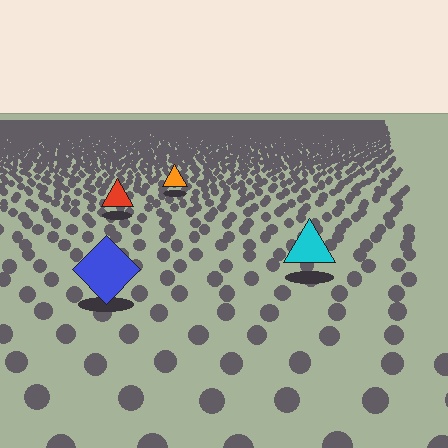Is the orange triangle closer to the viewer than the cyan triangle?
No. The cyan triangle is closer — you can tell from the texture gradient: the ground texture is coarser near it.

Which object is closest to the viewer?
The blue diamond is closest. The texture marks near it are larger and more spread out.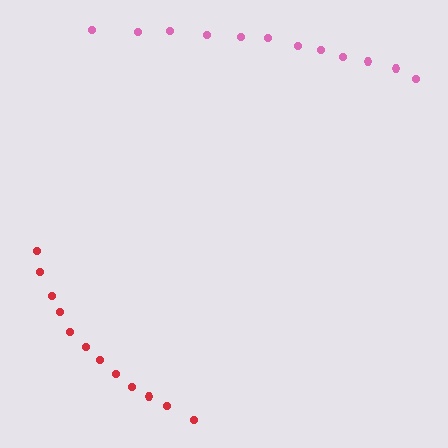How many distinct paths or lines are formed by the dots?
There are 2 distinct paths.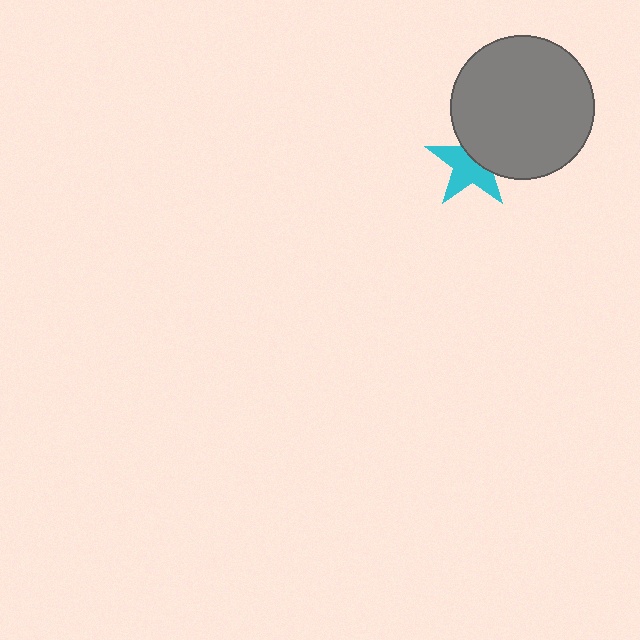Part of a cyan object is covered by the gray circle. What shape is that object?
It is a star.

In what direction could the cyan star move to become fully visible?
The cyan star could move toward the lower-left. That would shift it out from behind the gray circle entirely.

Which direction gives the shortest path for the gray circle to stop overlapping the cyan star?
Moving toward the upper-right gives the shortest separation.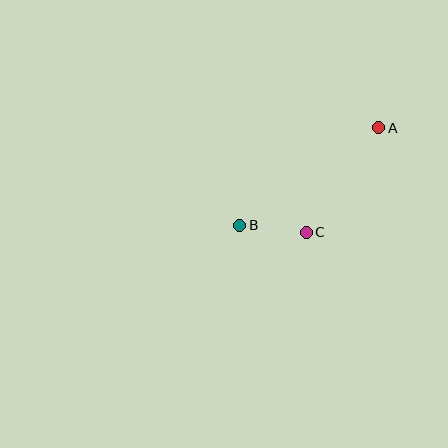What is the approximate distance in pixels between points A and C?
The distance between A and C is approximately 127 pixels.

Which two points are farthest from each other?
Points A and B are farthest from each other.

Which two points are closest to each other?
Points B and C are closest to each other.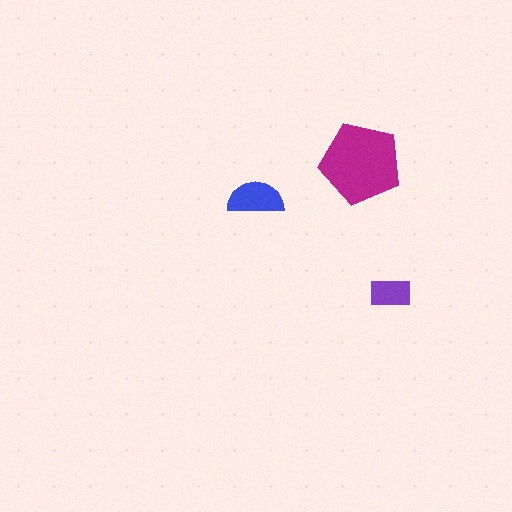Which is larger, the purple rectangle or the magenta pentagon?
The magenta pentagon.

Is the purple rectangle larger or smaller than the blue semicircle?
Smaller.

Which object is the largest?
The magenta pentagon.